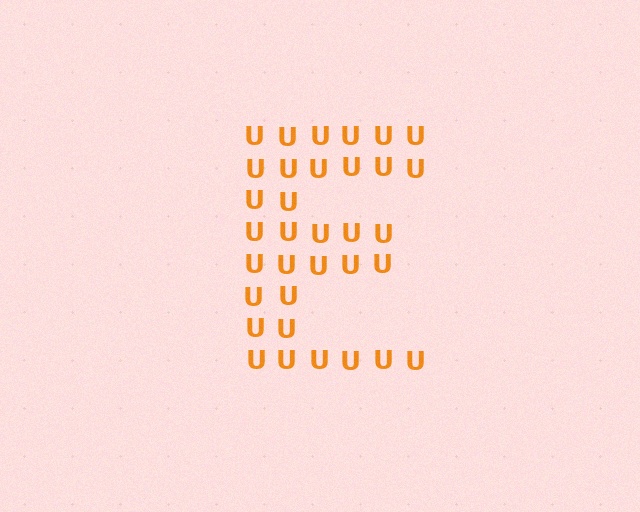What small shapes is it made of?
It is made of small letter U's.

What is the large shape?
The large shape is the letter E.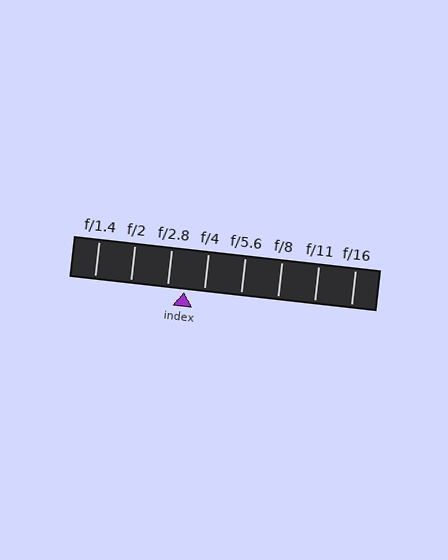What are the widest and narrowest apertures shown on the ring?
The widest aperture shown is f/1.4 and the narrowest is f/16.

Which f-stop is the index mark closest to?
The index mark is closest to f/2.8.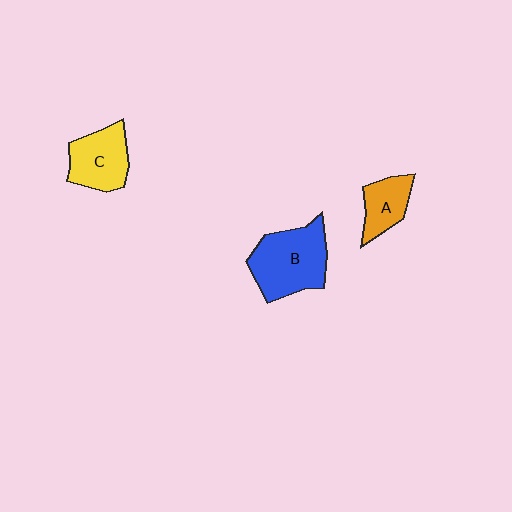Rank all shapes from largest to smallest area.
From largest to smallest: B (blue), C (yellow), A (orange).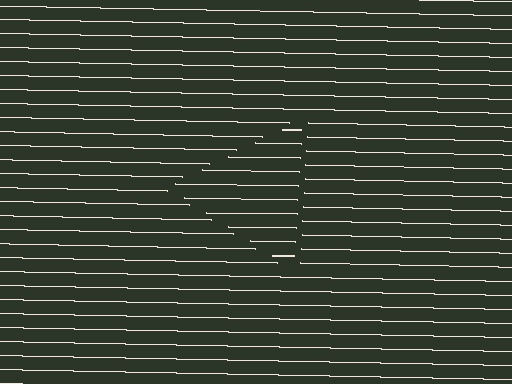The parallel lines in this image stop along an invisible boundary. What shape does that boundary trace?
An illusory triangle. The interior of the shape contains the same grating, shifted by half a period — the contour is defined by the phase discontinuity where line-ends from the inner and outer gratings abut.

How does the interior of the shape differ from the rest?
The interior of the shape contains the same grating, shifted by half a period — the contour is defined by the phase discontinuity where line-ends from the inner and outer gratings abut.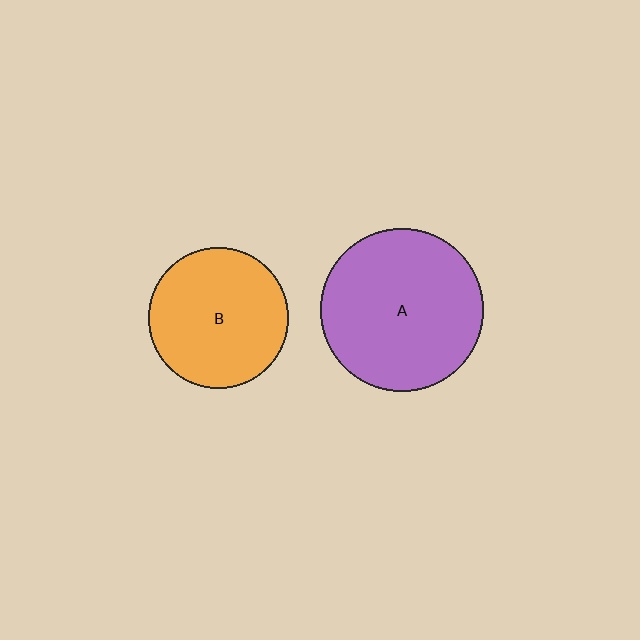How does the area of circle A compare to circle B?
Approximately 1.4 times.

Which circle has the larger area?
Circle A (purple).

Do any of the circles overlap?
No, none of the circles overlap.